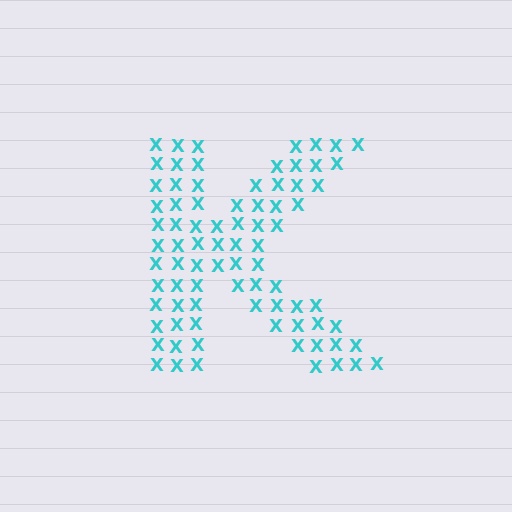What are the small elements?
The small elements are letter X's.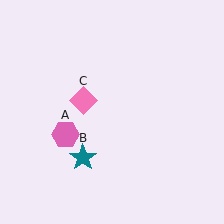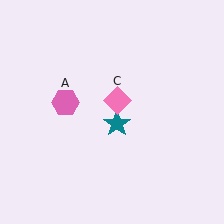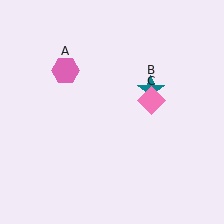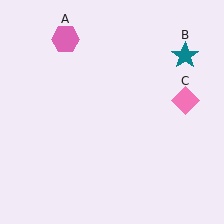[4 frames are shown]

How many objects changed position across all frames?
3 objects changed position: pink hexagon (object A), teal star (object B), pink diamond (object C).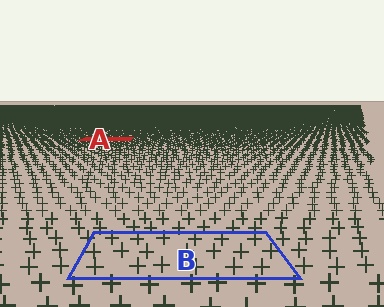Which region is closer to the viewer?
Region B is closer. The texture elements there are larger and more spread out.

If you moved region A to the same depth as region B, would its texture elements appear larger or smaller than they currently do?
They would appear larger. At a closer depth, the same texture elements are projected at a bigger on-screen size.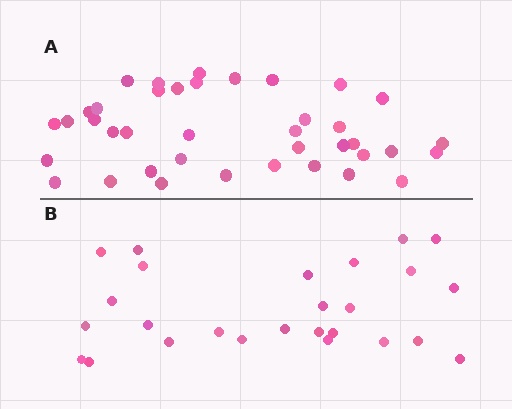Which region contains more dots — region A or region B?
Region A (the top region) has more dots.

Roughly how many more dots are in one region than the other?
Region A has approximately 15 more dots than region B.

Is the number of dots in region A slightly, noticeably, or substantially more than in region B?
Region A has substantially more. The ratio is roughly 1.5 to 1.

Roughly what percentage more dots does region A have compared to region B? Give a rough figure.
About 50% more.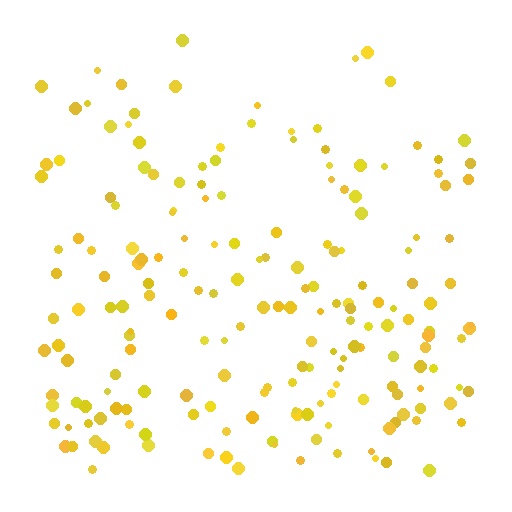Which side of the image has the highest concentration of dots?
The bottom.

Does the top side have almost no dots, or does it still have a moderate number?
Still a moderate number, just noticeably fewer than the bottom.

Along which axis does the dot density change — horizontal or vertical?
Vertical.